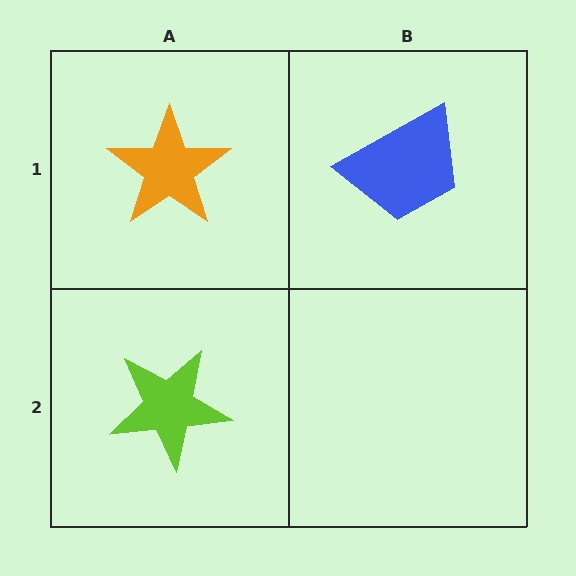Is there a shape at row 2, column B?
No, that cell is empty.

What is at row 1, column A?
An orange star.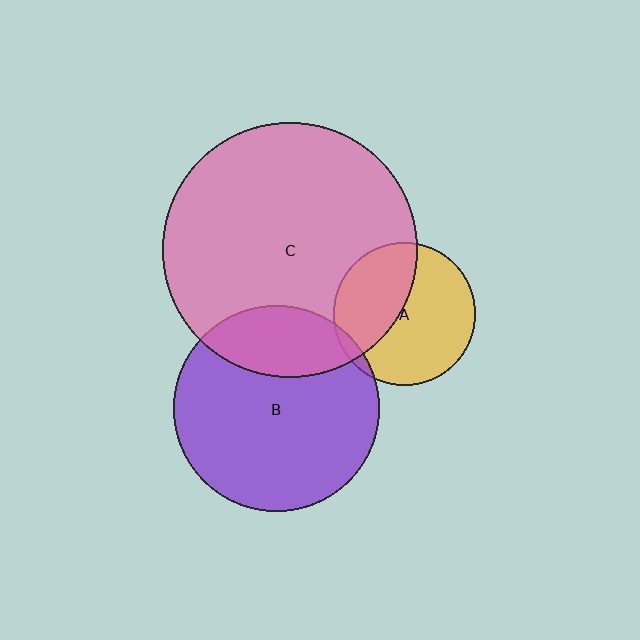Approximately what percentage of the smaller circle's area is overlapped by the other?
Approximately 25%.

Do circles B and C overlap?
Yes.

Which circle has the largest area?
Circle C (pink).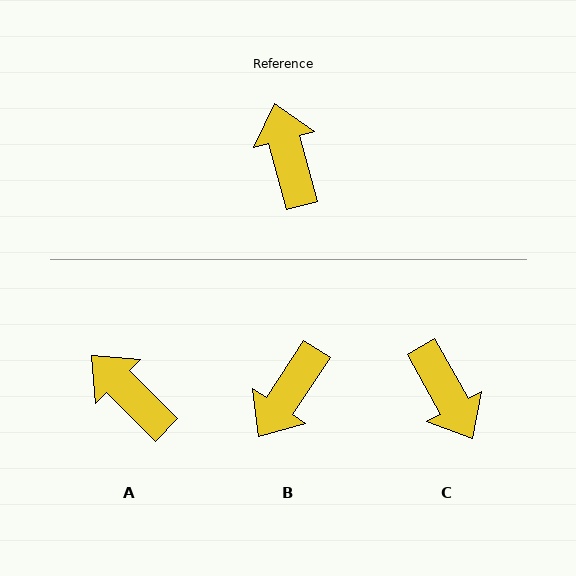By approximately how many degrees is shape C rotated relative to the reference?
Approximately 166 degrees clockwise.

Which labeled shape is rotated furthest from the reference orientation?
C, about 166 degrees away.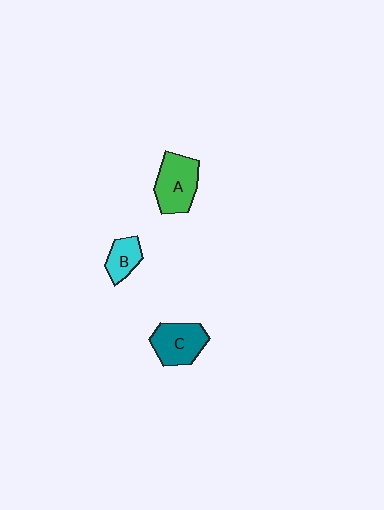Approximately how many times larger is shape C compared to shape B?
Approximately 1.6 times.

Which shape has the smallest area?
Shape B (cyan).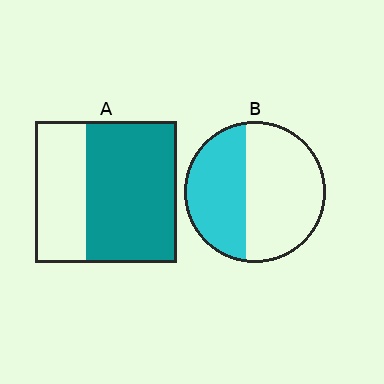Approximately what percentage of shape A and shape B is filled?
A is approximately 65% and B is approximately 40%.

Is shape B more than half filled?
No.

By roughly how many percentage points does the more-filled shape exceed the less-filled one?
By roughly 20 percentage points (A over B).